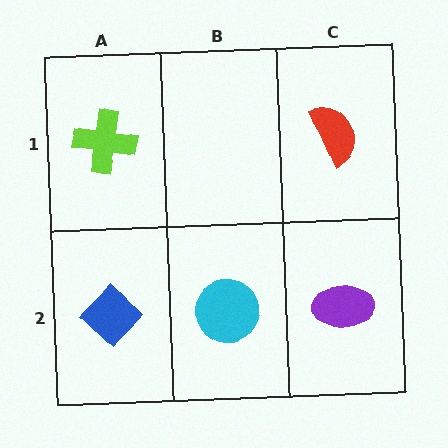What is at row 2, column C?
A purple ellipse.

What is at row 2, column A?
A blue diamond.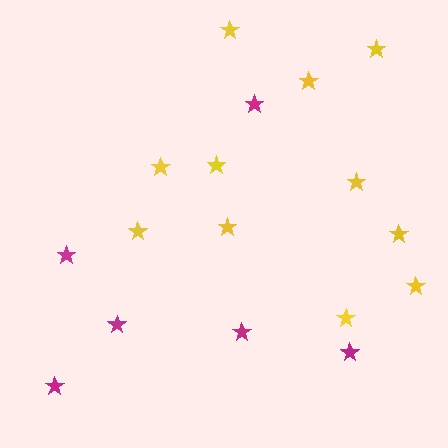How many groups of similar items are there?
There are 2 groups: one group of yellow stars (11) and one group of magenta stars (6).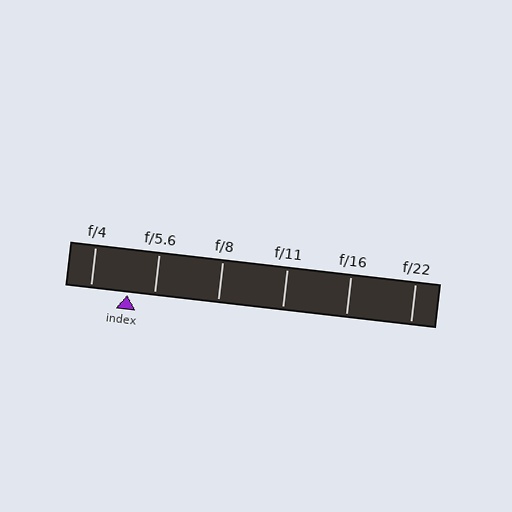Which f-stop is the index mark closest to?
The index mark is closest to f/5.6.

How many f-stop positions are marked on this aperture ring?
There are 6 f-stop positions marked.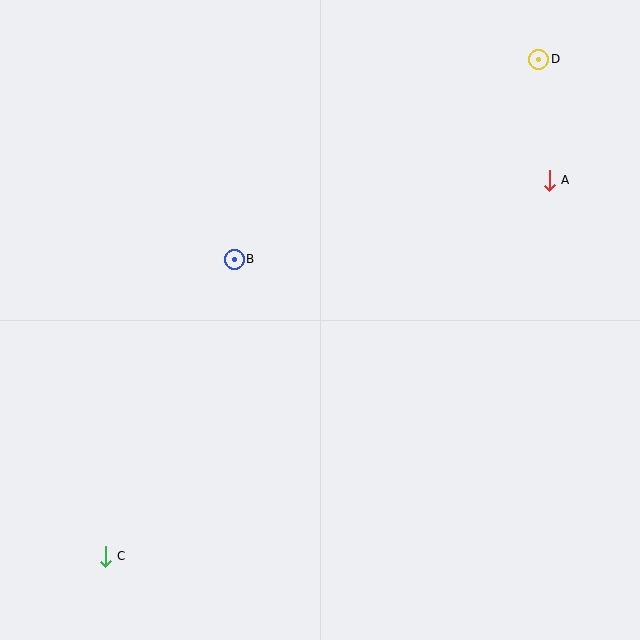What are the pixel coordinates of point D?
Point D is at (539, 59).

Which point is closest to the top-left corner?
Point B is closest to the top-left corner.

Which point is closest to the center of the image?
Point B at (234, 259) is closest to the center.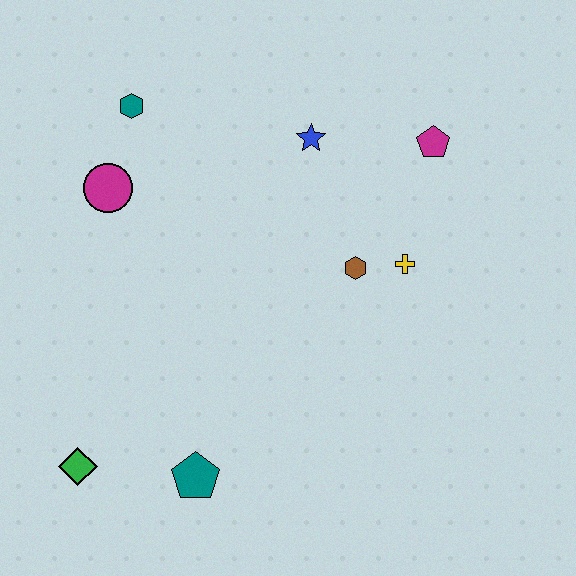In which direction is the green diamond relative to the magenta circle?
The green diamond is below the magenta circle.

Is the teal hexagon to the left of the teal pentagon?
Yes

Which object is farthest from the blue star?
The green diamond is farthest from the blue star.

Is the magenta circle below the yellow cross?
No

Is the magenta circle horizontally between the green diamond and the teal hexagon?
Yes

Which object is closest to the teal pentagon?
The green diamond is closest to the teal pentagon.